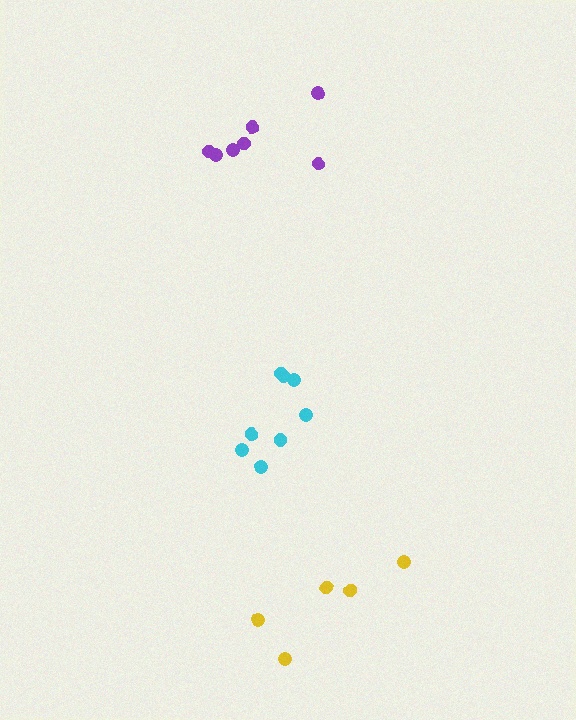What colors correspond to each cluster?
The clusters are colored: yellow, cyan, purple.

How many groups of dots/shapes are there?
There are 3 groups.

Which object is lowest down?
The yellow cluster is bottommost.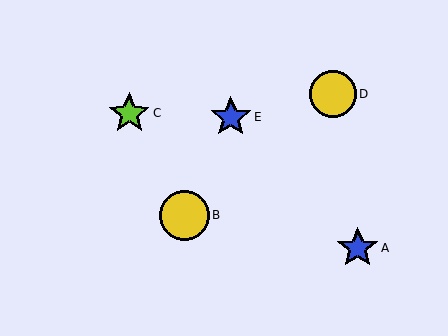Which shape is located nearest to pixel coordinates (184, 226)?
The yellow circle (labeled B) at (184, 215) is nearest to that location.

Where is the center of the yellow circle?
The center of the yellow circle is at (184, 215).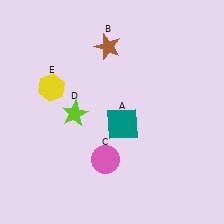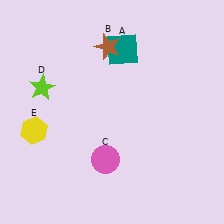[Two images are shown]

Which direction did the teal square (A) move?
The teal square (A) moved up.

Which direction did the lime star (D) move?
The lime star (D) moved left.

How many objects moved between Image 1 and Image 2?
3 objects moved between the two images.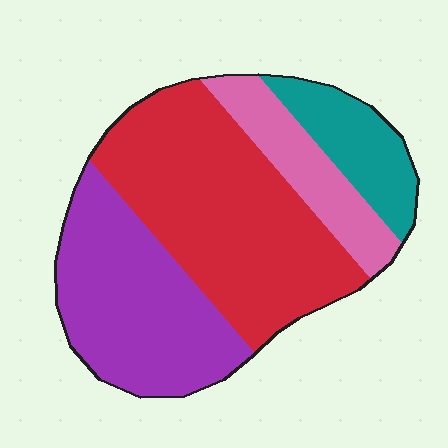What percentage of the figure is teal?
Teal takes up less than a quarter of the figure.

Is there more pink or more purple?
Purple.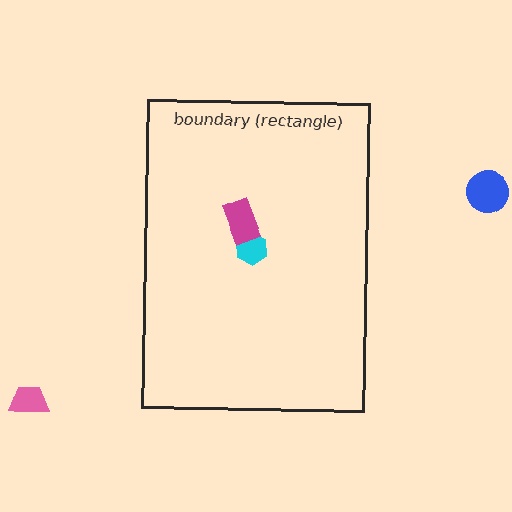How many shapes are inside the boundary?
2 inside, 2 outside.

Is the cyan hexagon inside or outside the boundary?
Inside.